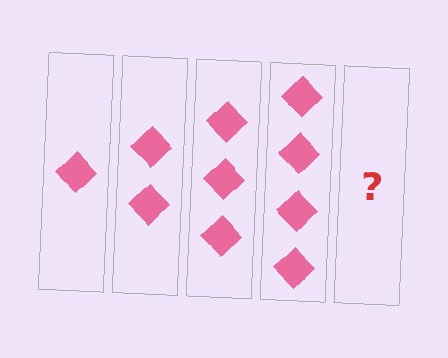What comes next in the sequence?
The next element should be 5 diamonds.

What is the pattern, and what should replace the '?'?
The pattern is that each step adds one more diamond. The '?' should be 5 diamonds.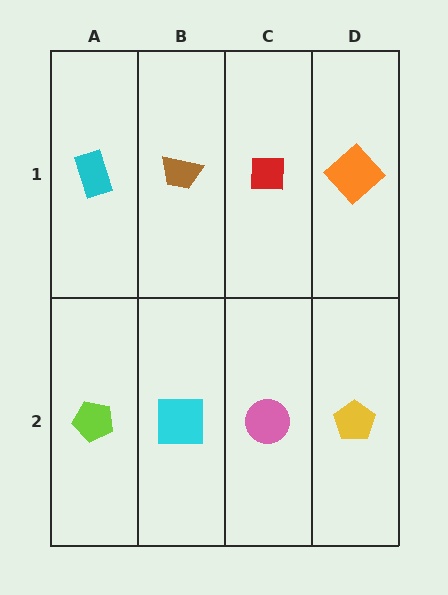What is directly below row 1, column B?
A cyan square.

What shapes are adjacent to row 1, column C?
A pink circle (row 2, column C), a brown trapezoid (row 1, column B), an orange diamond (row 1, column D).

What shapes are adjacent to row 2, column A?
A cyan rectangle (row 1, column A), a cyan square (row 2, column B).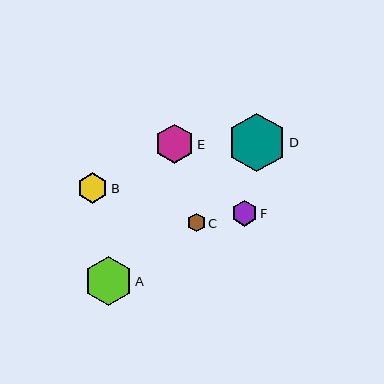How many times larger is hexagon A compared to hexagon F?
Hexagon A is approximately 1.9 times the size of hexagon F.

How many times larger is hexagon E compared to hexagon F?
Hexagon E is approximately 1.5 times the size of hexagon F.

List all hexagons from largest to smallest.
From largest to smallest: D, A, E, B, F, C.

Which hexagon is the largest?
Hexagon D is the largest with a size of approximately 59 pixels.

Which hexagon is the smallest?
Hexagon C is the smallest with a size of approximately 18 pixels.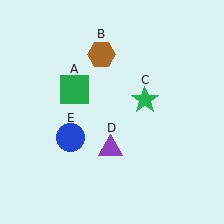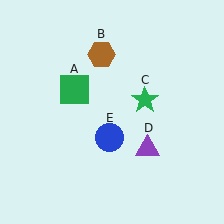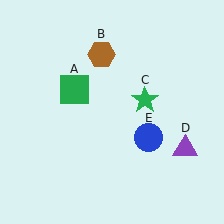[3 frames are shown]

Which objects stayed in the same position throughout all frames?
Green square (object A) and brown hexagon (object B) and green star (object C) remained stationary.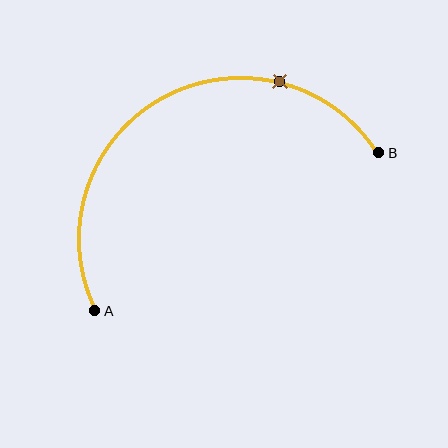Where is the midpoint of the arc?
The arc midpoint is the point on the curve farthest from the straight line joining A and B. It sits above that line.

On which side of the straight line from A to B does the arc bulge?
The arc bulges above the straight line connecting A and B.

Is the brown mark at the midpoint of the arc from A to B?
No. The brown mark lies on the arc but is closer to endpoint B. The arc midpoint would be at the point on the curve equidistant along the arc from both A and B.